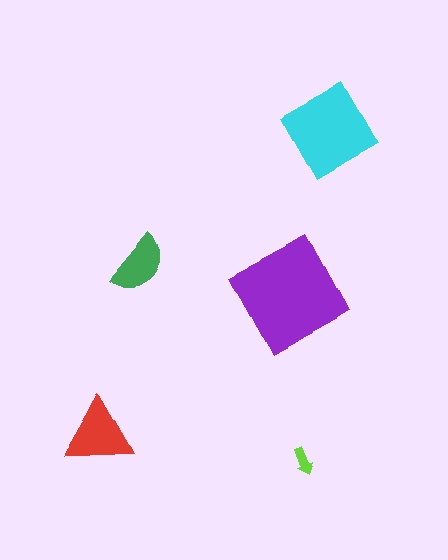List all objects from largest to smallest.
The purple square, the cyan diamond, the red triangle, the green semicircle, the lime arrow.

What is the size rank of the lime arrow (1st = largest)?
5th.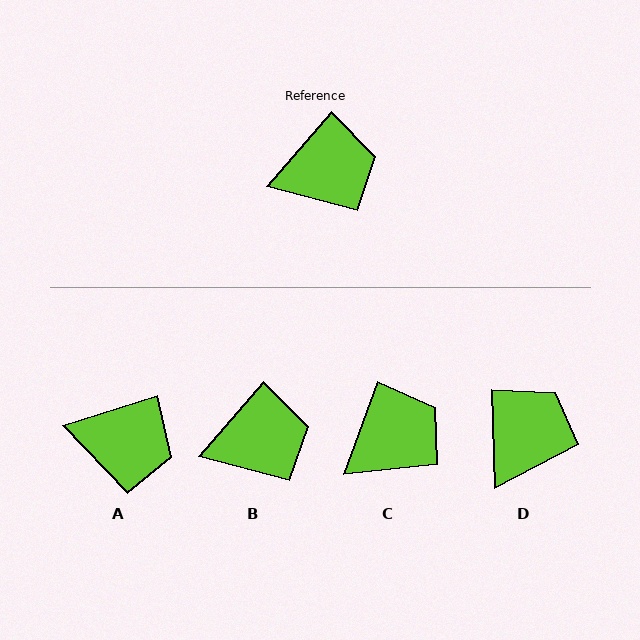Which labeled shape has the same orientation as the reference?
B.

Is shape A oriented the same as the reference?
No, it is off by about 32 degrees.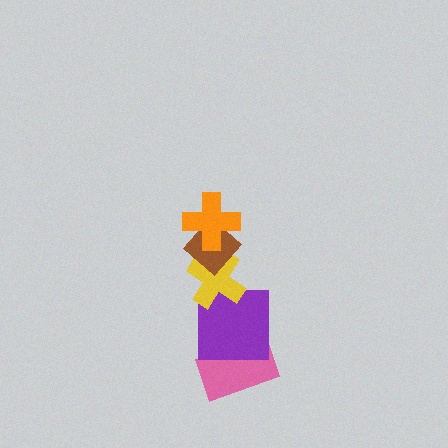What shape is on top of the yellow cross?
The brown diamond is on top of the yellow cross.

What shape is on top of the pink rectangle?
The purple square is on top of the pink rectangle.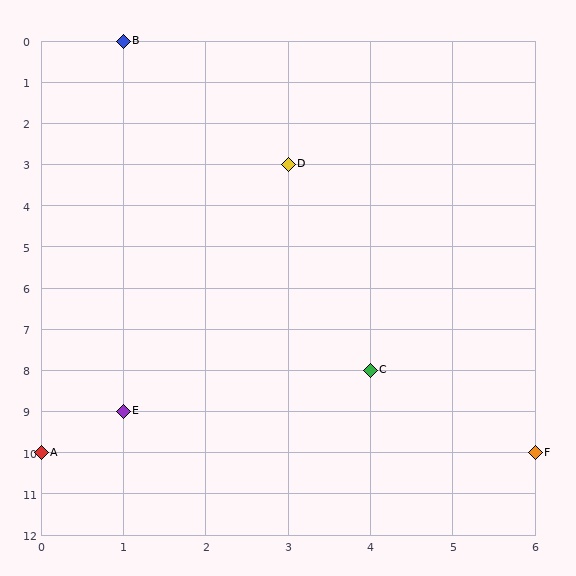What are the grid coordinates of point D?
Point D is at grid coordinates (3, 3).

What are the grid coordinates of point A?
Point A is at grid coordinates (0, 10).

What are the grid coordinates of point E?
Point E is at grid coordinates (1, 9).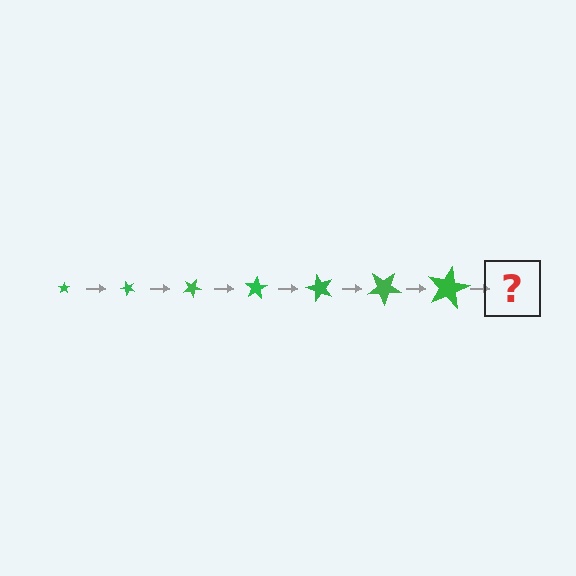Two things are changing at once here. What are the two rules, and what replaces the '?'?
The two rules are that the star grows larger each step and it rotates 50 degrees each step. The '?' should be a star, larger than the previous one and rotated 350 degrees from the start.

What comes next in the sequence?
The next element should be a star, larger than the previous one and rotated 350 degrees from the start.